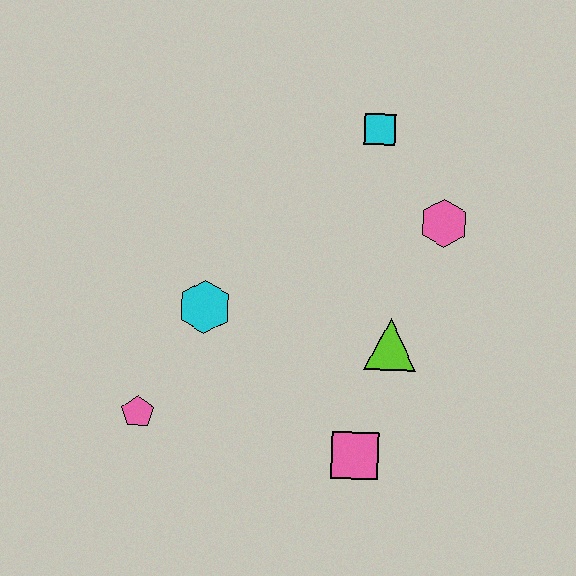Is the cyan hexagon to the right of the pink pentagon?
Yes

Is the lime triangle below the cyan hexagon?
Yes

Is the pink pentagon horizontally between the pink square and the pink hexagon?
No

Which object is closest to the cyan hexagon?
The pink pentagon is closest to the cyan hexagon.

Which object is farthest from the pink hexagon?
The pink pentagon is farthest from the pink hexagon.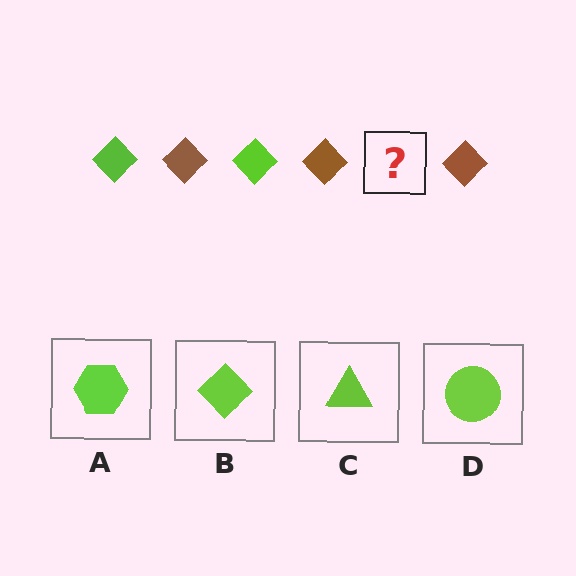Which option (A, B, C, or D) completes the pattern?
B.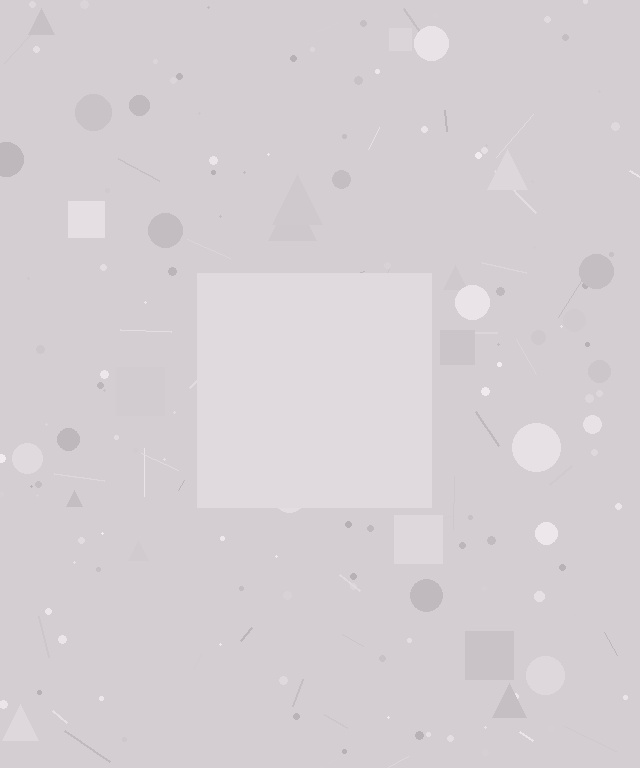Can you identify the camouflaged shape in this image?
The camouflaged shape is a square.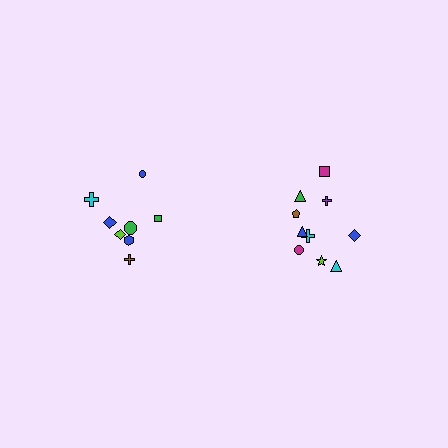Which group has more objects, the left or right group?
The right group.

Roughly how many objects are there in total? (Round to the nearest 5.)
Roughly 20 objects in total.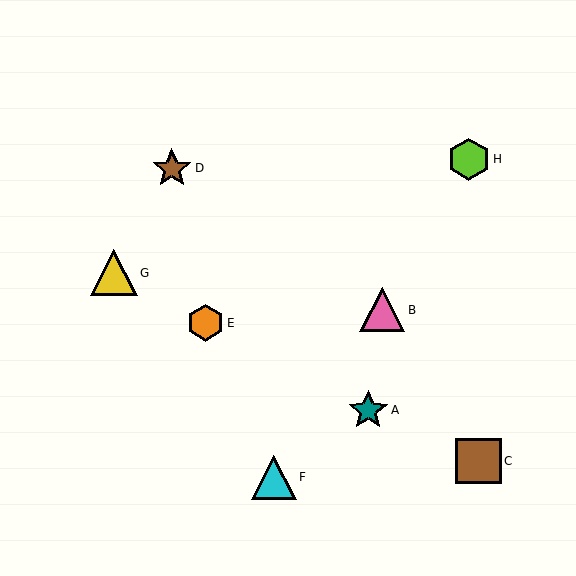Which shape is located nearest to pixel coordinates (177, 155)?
The brown star (labeled D) at (172, 168) is nearest to that location.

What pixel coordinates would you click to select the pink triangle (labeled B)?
Click at (382, 310) to select the pink triangle B.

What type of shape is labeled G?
Shape G is a yellow triangle.